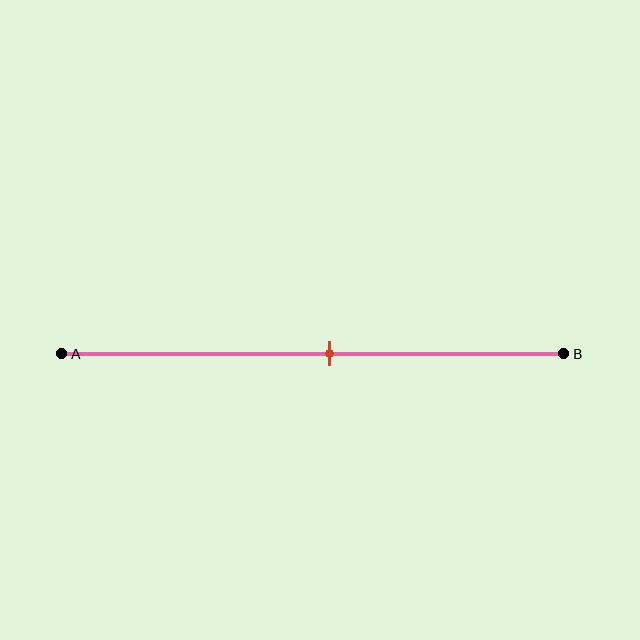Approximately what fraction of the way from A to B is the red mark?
The red mark is approximately 55% of the way from A to B.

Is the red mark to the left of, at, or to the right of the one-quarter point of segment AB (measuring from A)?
The red mark is to the right of the one-quarter point of segment AB.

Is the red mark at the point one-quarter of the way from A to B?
No, the mark is at about 55% from A, not at the 25% one-quarter point.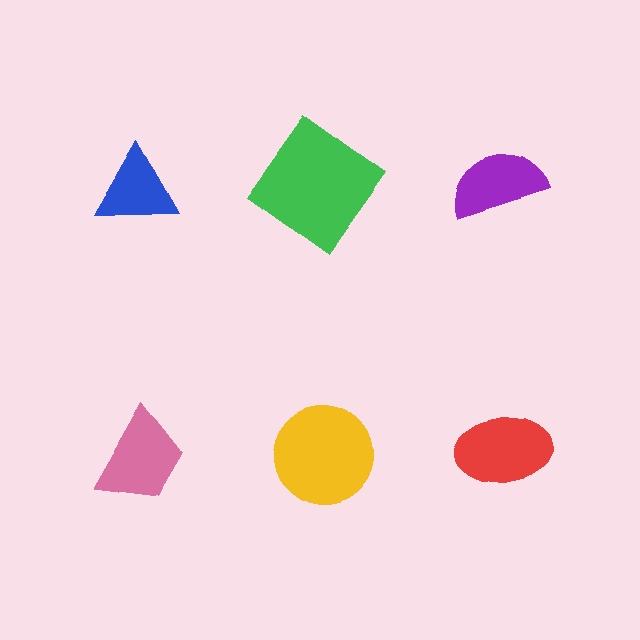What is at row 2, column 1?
A pink trapezoid.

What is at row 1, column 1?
A blue triangle.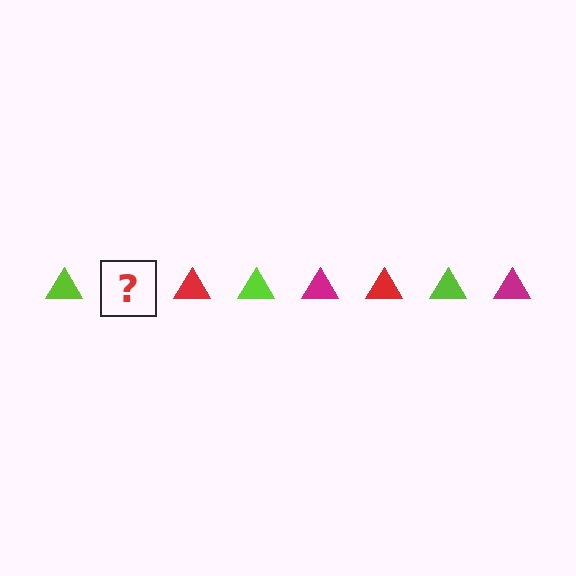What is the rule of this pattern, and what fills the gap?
The rule is that the pattern cycles through lime, magenta, red triangles. The gap should be filled with a magenta triangle.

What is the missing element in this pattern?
The missing element is a magenta triangle.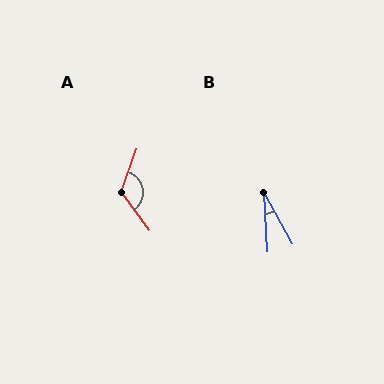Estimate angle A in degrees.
Approximately 124 degrees.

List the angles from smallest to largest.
B (26°), A (124°).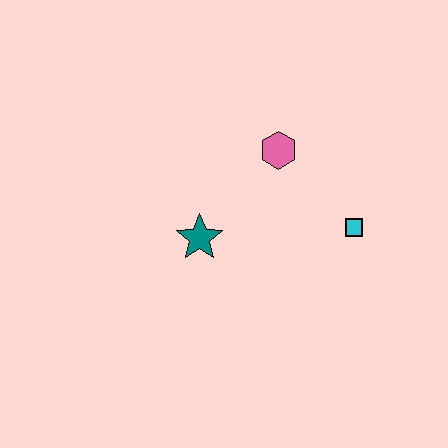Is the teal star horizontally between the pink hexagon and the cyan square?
No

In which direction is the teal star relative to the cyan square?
The teal star is to the left of the cyan square.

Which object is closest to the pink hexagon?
The cyan square is closest to the pink hexagon.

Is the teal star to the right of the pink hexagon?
No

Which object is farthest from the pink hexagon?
The teal star is farthest from the pink hexagon.